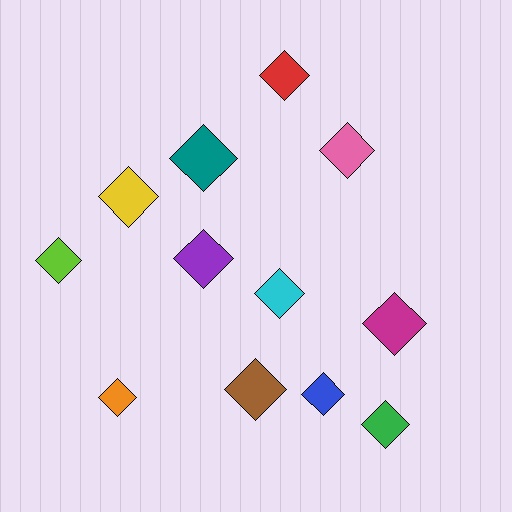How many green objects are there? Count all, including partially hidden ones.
There is 1 green object.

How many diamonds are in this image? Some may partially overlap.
There are 12 diamonds.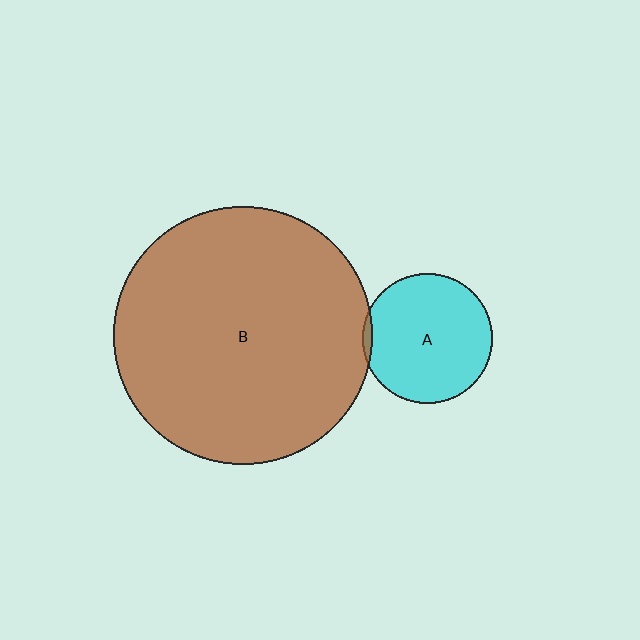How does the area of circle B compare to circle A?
Approximately 4.0 times.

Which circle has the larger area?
Circle B (brown).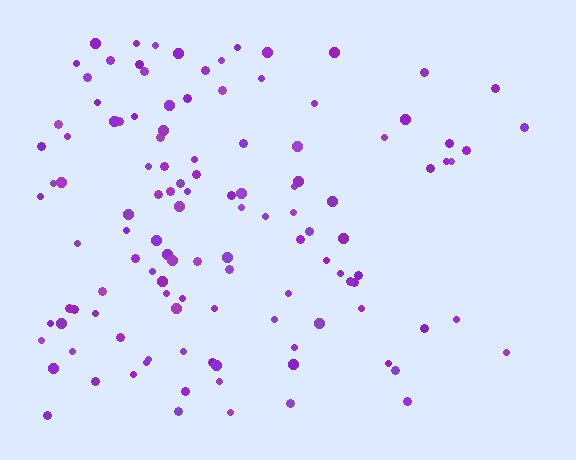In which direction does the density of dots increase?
From right to left, with the left side densest.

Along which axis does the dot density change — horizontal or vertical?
Horizontal.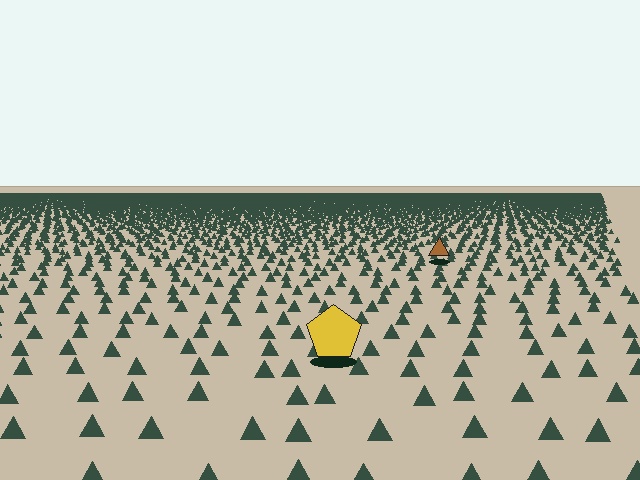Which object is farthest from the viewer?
The brown triangle is farthest from the viewer. It appears smaller and the ground texture around it is denser.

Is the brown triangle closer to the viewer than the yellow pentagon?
No. The yellow pentagon is closer — you can tell from the texture gradient: the ground texture is coarser near it.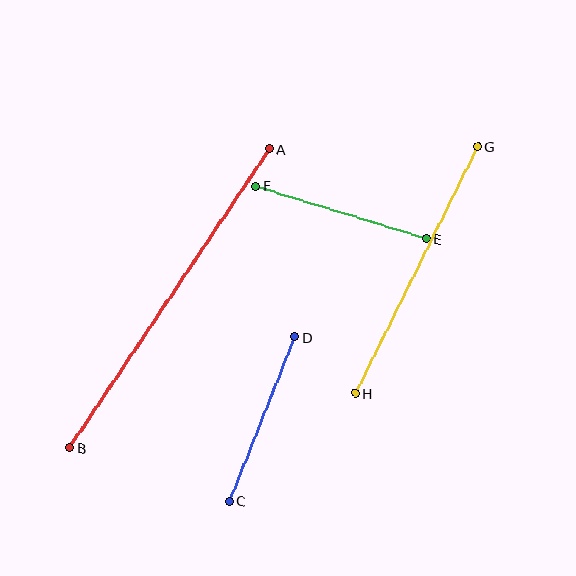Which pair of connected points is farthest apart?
Points A and B are farthest apart.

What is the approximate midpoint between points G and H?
The midpoint is at approximately (416, 270) pixels.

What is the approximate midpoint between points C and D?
The midpoint is at approximately (262, 419) pixels.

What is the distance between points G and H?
The distance is approximately 275 pixels.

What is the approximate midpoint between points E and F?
The midpoint is at approximately (341, 212) pixels.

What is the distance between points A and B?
The distance is approximately 359 pixels.